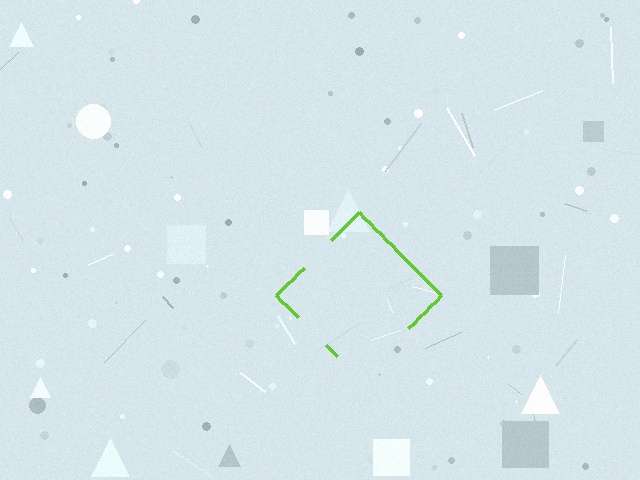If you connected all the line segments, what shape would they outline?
They would outline a diamond.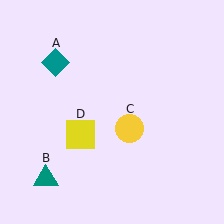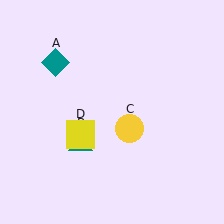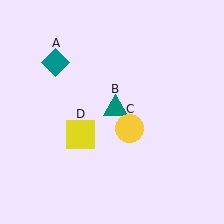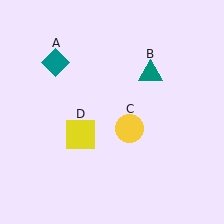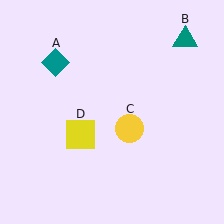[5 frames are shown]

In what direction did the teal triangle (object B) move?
The teal triangle (object B) moved up and to the right.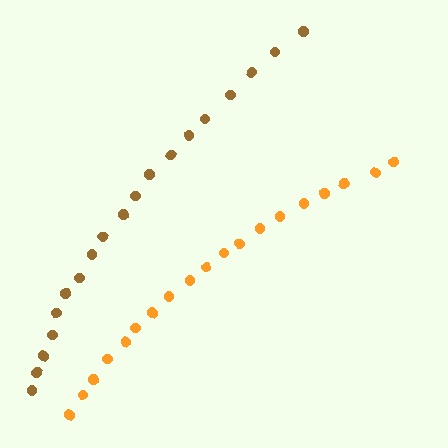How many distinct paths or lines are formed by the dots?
There are 2 distinct paths.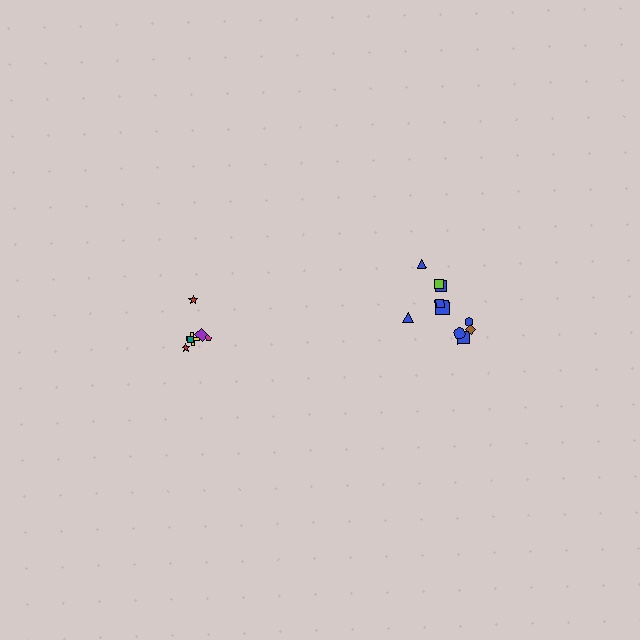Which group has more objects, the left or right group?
The right group.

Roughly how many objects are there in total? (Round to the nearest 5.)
Roughly 15 objects in total.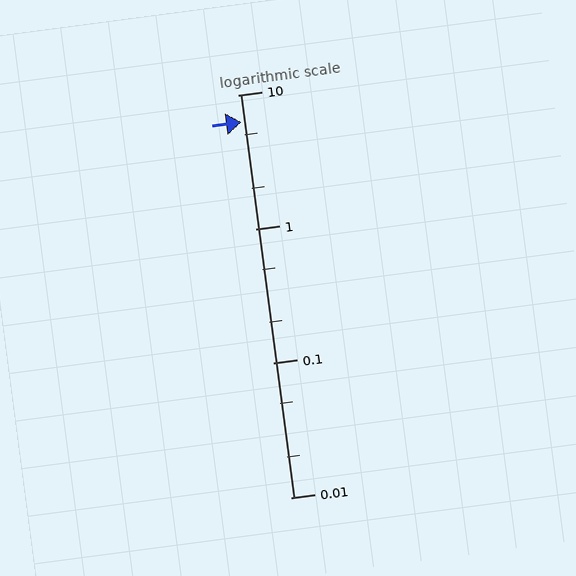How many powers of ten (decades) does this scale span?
The scale spans 3 decades, from 0.01 to 10.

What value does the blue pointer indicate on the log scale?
The pointer indicates approximately 6.3.